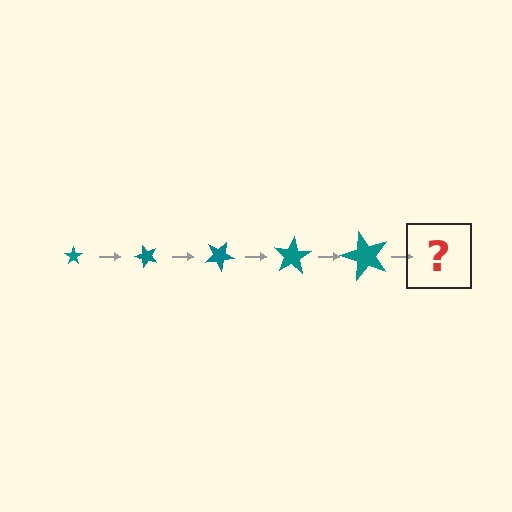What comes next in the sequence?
The next element should be a star, larger than the previous one and rotated 250 degrees from the start.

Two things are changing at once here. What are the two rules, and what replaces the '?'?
The two rules are that the star grows larger each step and it rotates 50 degrees each step. The '?' should be a star, larger than the previous one and rotated 250 degrees from the start.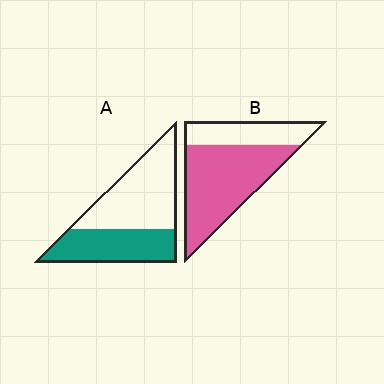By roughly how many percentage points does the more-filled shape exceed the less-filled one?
By roughly 25 percentage points (B over A).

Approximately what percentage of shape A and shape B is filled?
A is approximately 40% and B is approximately 70%.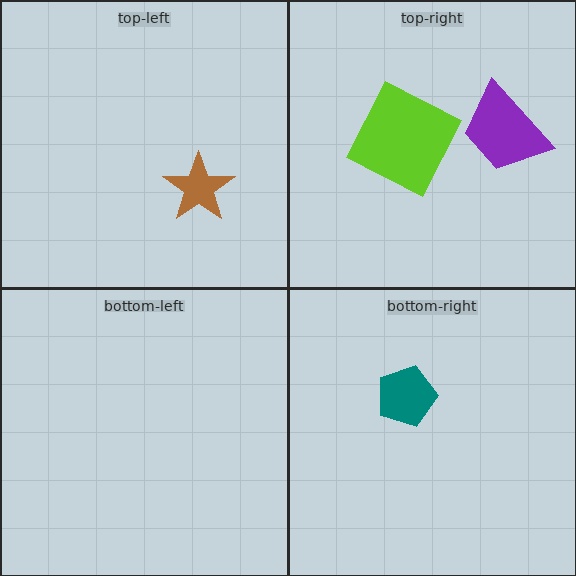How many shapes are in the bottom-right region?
1.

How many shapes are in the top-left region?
1.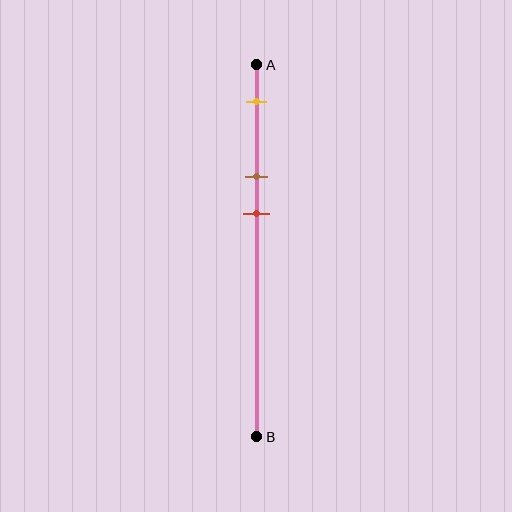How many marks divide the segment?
There are 3 marks dividing the segment.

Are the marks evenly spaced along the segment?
Yes, the marks are approximately evenly spaced.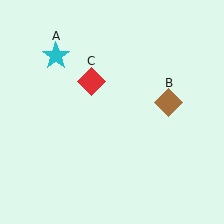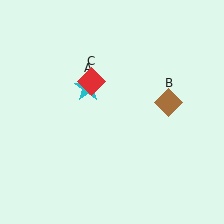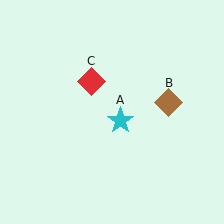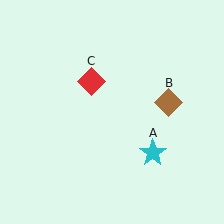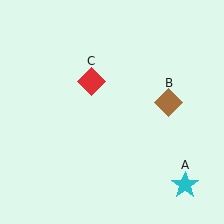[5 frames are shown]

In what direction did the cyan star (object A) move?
The cyan star (object A) moved down and to the right.